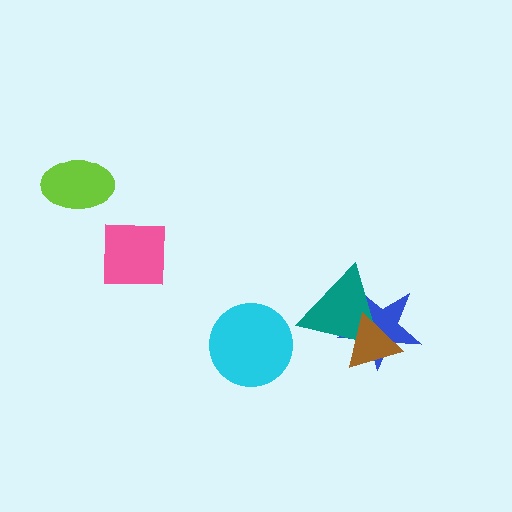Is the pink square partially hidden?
No, no other shape covers it.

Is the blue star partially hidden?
Yes, it is partially covered by another shape.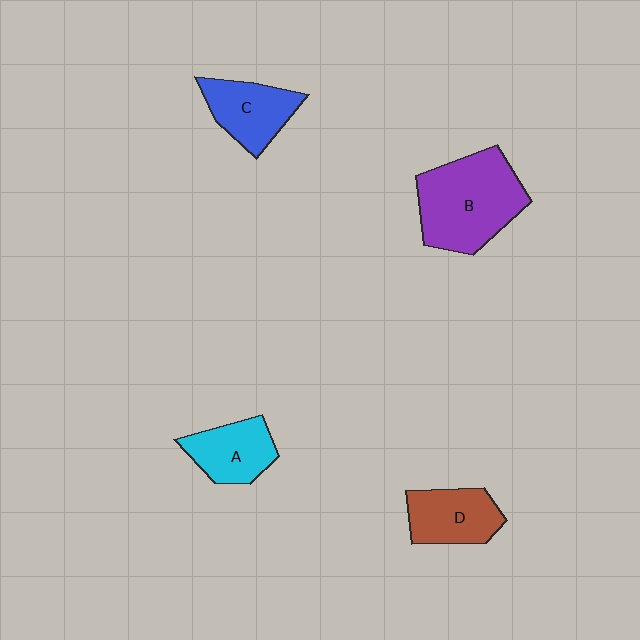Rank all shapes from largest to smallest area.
From largest to smallest: B (purple), C (blue), D (brown), A (cyan).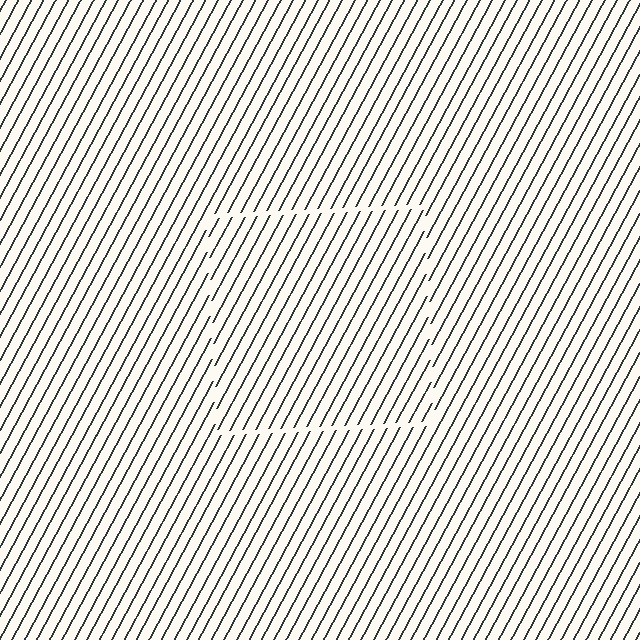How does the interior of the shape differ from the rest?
The interior of the shape contains the same grating, shifted by half a period — the contour is defined by the phase discontinuity where line-ends from the inner and outer gratings abut.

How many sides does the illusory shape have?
4 sides — the line-ends trace a square.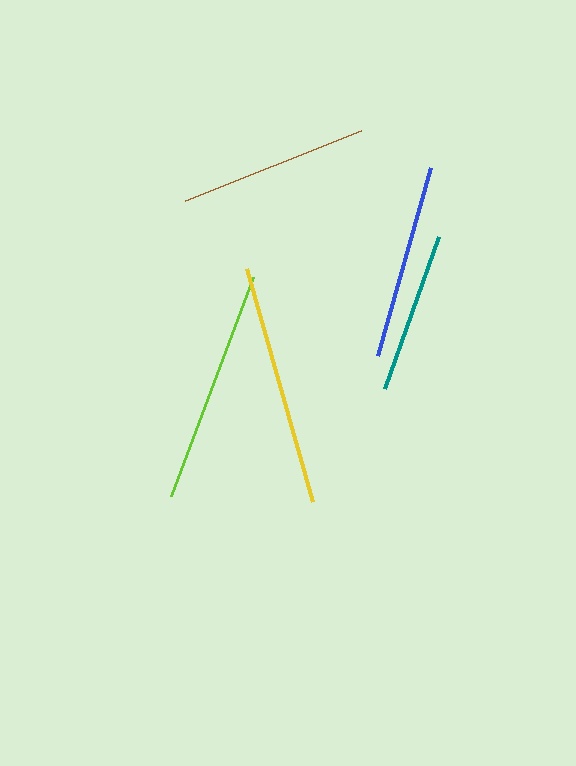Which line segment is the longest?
The yellow line is the longest at approximately 242 pixels.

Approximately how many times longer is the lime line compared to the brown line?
The lime line is approximately 1.2 times the length of the brown line.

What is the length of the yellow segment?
The yellow segment is approximately 242 pixels long.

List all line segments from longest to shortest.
From longest to shortest: yellow, lime, blue, brown, teal.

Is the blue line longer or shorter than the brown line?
The blue line is longer than the brown line.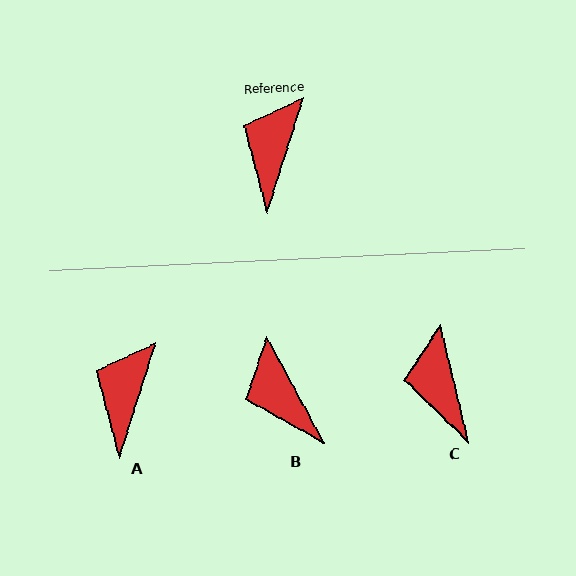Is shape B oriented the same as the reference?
No, it is off by about 46 degrees.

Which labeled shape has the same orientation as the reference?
A.